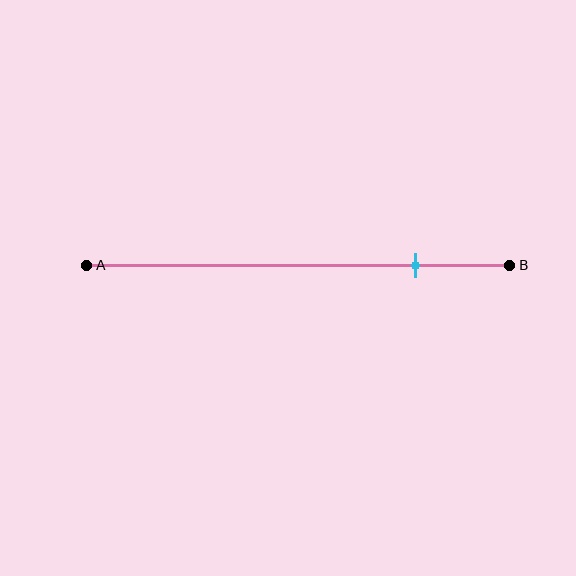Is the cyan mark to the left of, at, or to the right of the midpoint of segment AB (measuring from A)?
The cyan mark is to the right of the midpoint of segment AB.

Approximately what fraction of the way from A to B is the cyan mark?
The cyan mark is approximately 80% of the way from A to B.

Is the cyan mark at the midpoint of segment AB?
No, the mark is at about 80% from A, not at the 50% midpoint.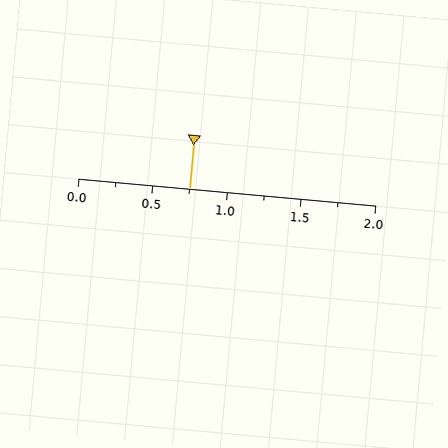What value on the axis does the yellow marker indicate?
The marker indicates approximately 0.75.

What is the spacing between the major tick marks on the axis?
The major ticks are spaced 0.5 apart.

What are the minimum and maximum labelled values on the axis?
The axis runs from 0.0 to 2.0.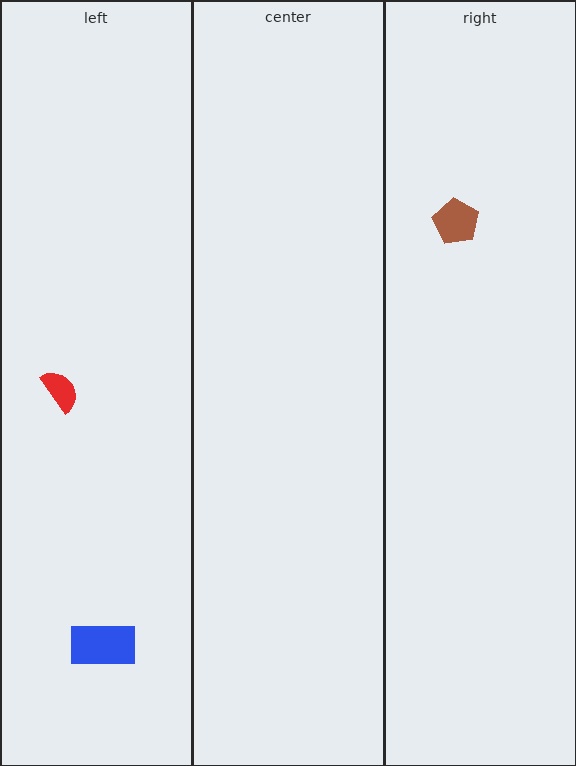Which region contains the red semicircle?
The left region.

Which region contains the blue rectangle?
The left region.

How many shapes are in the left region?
2.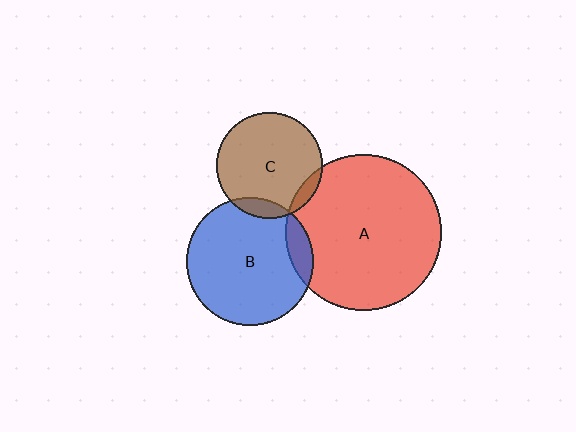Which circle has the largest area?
Circle A (red).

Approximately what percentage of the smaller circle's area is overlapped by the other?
Approximately 10%.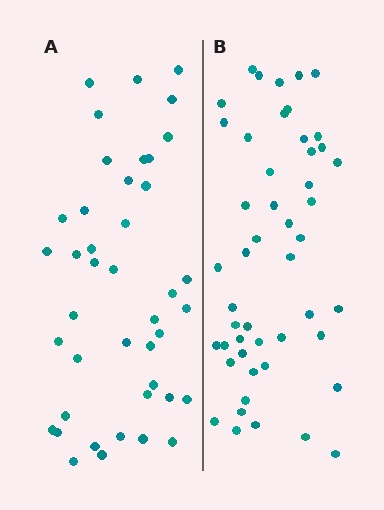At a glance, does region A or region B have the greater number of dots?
Region B (the right region) has more dots.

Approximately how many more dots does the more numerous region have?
Region B has roughly 8 or so more dots than region A.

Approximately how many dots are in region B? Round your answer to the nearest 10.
About 50 dots. (The exact count is 49, which rounds to 50.)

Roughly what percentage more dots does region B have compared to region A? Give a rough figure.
About 15% more.